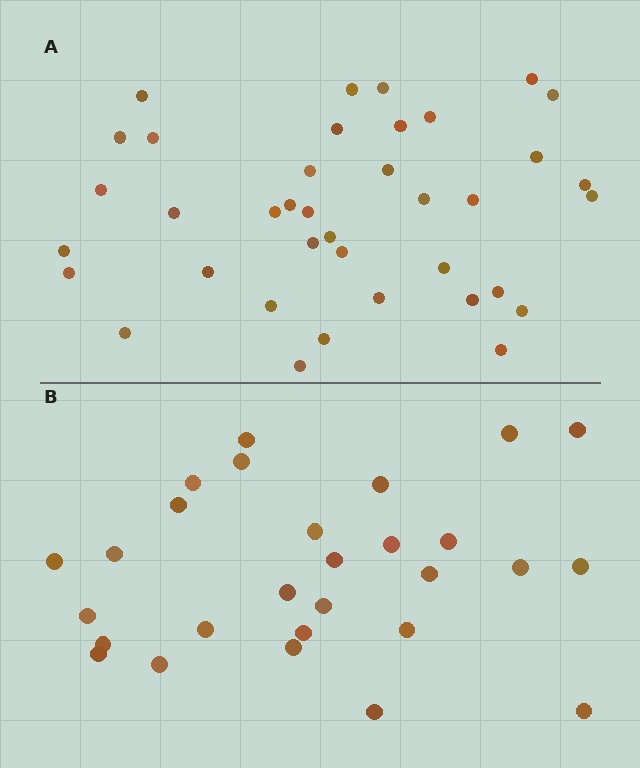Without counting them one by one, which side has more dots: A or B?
Region A (the top region) has more dots.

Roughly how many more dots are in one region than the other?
Region A has roughly 10 or so more dots than region B.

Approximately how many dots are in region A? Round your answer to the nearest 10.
About 40 dots. (The exact count is 38, which rounds to 40.)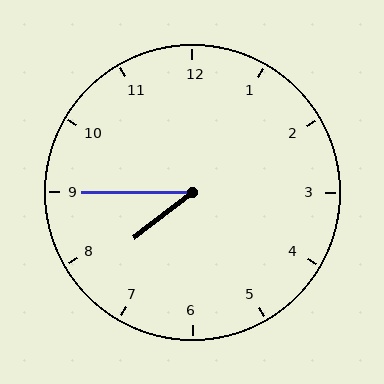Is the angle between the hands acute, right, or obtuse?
It is acute.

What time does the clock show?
7:45.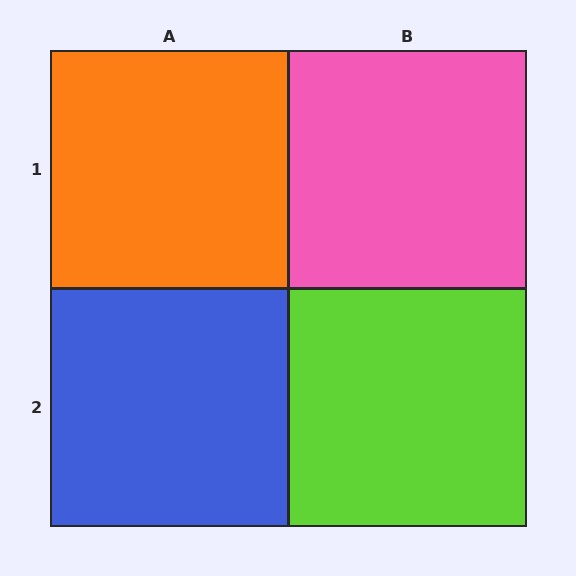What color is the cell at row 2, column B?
Lime.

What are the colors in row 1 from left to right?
Orange, pink.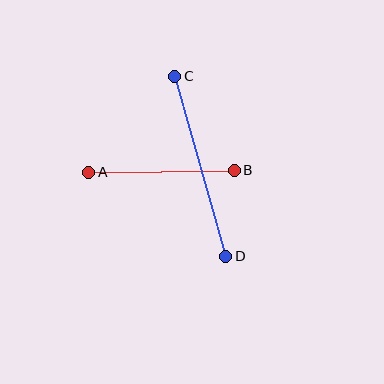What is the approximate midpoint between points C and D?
The midpoint is at approximately (200, 166) pixels.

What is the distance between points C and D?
The distance is approximately 187 pixels.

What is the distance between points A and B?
The distance is approximately 145 pixels.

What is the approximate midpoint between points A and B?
The midpoint is at approximately (161, 171) pixels.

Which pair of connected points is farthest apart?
Points C and D are farthest apart.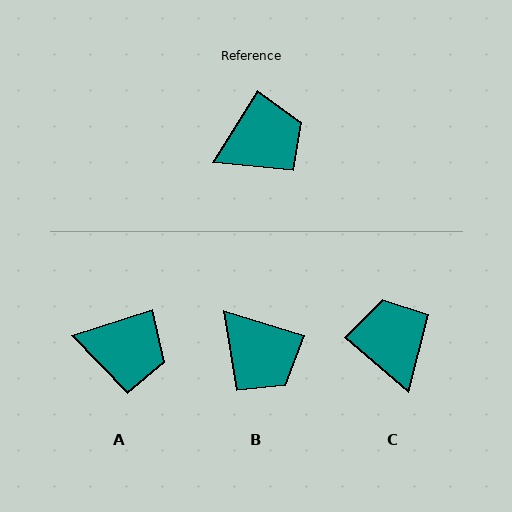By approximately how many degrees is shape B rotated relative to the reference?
Approximately 75 degrees clockwise.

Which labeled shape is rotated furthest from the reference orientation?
C, about 81 degrees away.